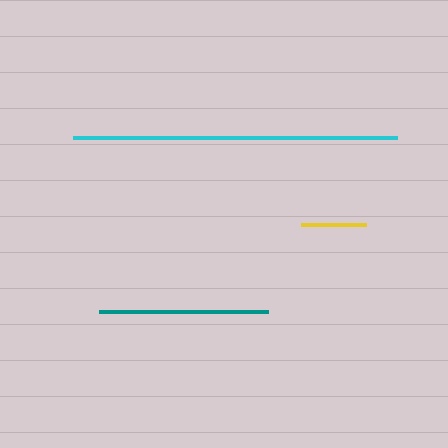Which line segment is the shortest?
The yellow line is the shortest at approximately 65 pixels.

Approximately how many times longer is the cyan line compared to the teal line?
The cyan line is approximately 1.9 times the length of the teal line.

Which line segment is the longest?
The cyan line is the longest at approximately 323 pixels.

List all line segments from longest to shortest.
From longest to shortest: cyan, teal, yellow.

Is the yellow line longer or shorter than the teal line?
The teal line is longer than the yellow line.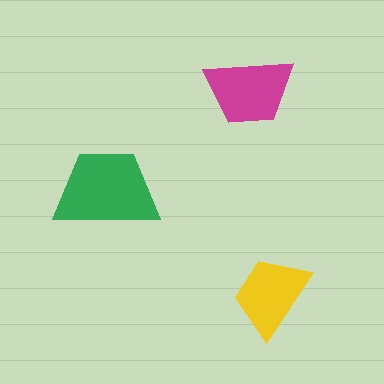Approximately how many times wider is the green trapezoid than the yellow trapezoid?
About 1.5 times wider.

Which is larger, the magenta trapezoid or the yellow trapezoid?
The magenta one.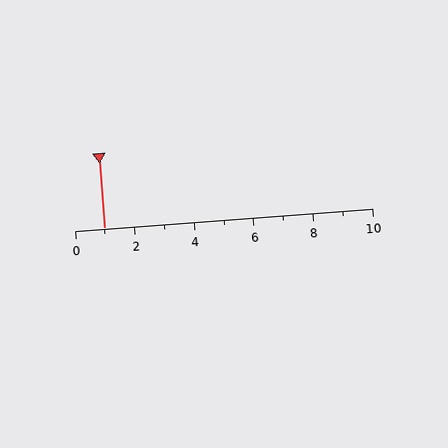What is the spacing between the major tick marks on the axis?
The major ticks are spaced 2 apart.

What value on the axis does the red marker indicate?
The marker indicates approximately 1.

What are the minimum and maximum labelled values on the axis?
The axis runs from 0 to 10.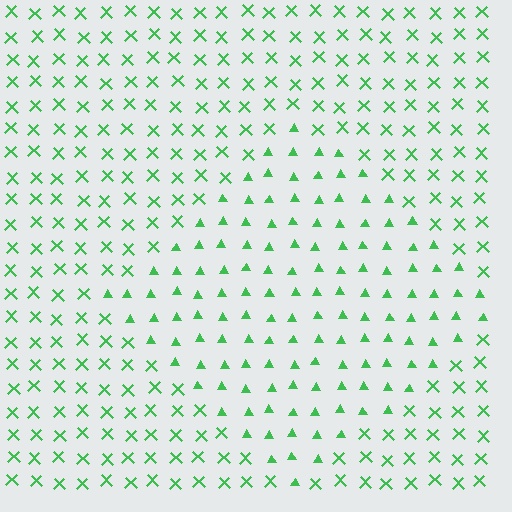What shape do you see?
I see a diamond.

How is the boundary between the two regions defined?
The boundary is defined by a change in element shape: triangles inside vs. X marks outside. All elements share the same color and spacing.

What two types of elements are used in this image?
The image uses triangles inside the diamond region and X marks outside it.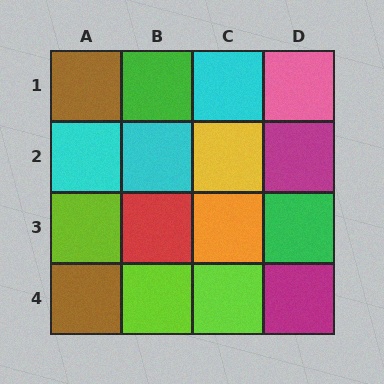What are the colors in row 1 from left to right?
Brown, green, cyan, pink.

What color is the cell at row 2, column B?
Cyan.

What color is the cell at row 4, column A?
Brown.